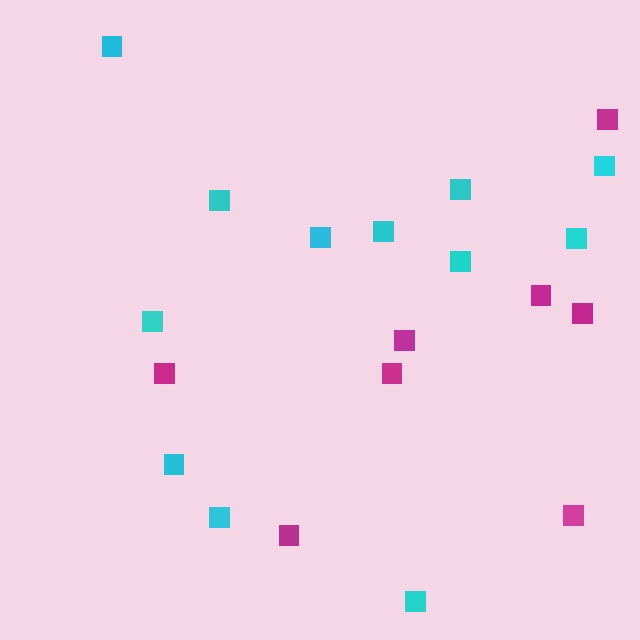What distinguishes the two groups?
There are 2 groups: one group of cyan squares (12) and one group of magenta squares (8).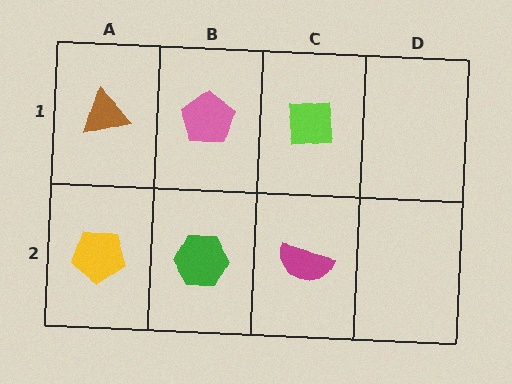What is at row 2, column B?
A green hexagon.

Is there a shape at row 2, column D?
No, that cell is empty.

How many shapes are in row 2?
3 shapes.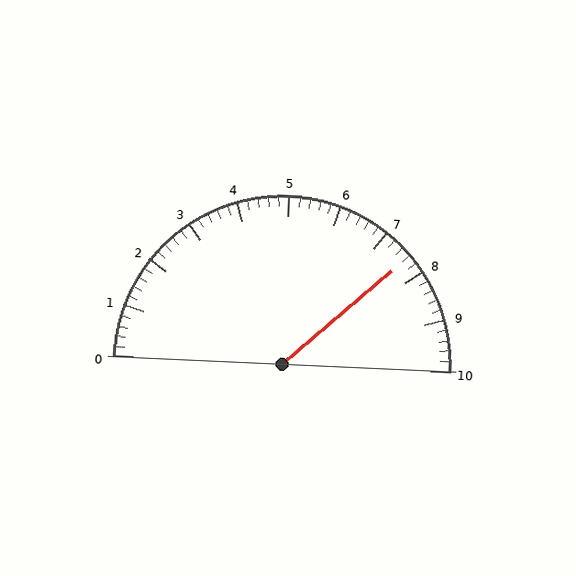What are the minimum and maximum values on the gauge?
The gauge ranges from 0 to 10.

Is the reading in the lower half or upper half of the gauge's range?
The reading is in the upper half of the range (0 to 10).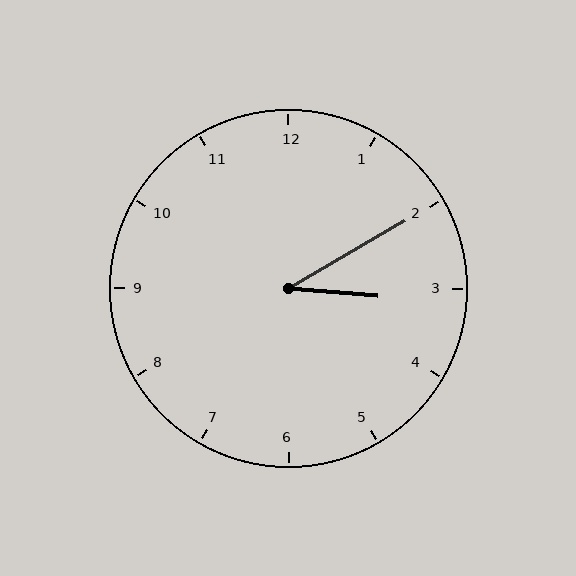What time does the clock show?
3:10.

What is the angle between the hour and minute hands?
Approximately 35 degrees.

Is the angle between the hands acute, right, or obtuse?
It is acute.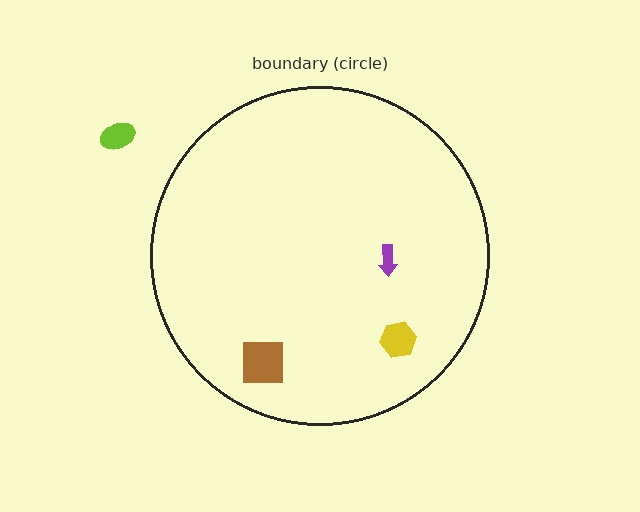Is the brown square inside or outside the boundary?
Inside.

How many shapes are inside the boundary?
3 inside, 1 outside.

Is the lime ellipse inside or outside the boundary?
Outside.